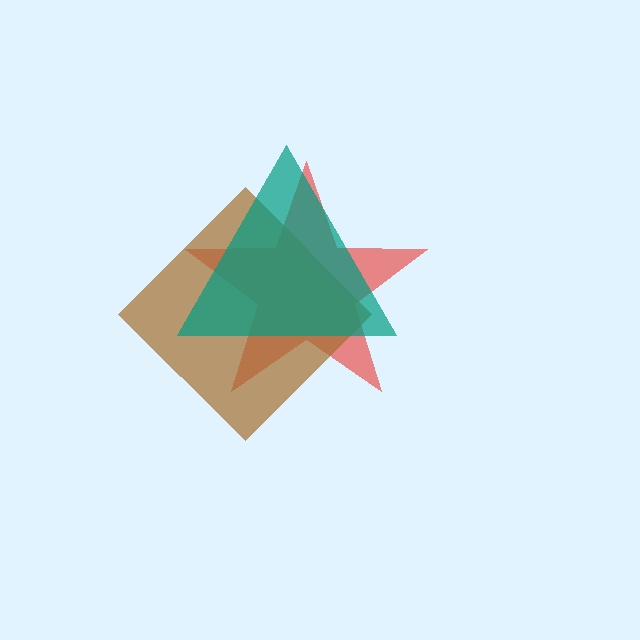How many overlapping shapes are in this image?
There are 3 overlapping shapes in the image.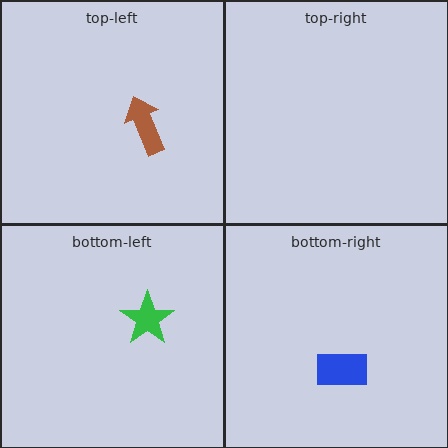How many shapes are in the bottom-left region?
1.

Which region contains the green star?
The bottom-left region.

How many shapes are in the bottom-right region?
1.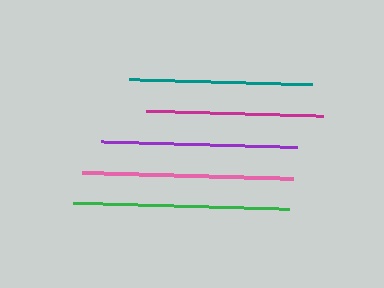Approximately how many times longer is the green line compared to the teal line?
The green line is approximately 1.2 times the length of the teal line.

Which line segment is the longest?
The green line is the longest at approximately 216 pixels.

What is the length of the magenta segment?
The magenta segment is approximately 177 pixels long.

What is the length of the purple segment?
The purple segment is approximately 195 pixels long.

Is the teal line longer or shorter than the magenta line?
The teal line is longer than the magenta line.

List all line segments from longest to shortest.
From longest to shortest: green, pink, purple, teal, magenta.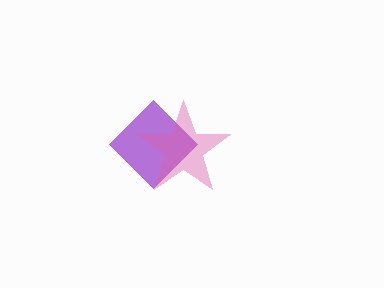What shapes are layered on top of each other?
The layered shapes are: a purple diamond, a pink star.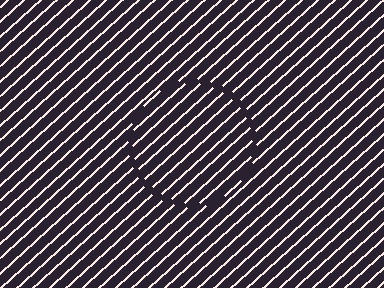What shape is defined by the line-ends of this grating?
An illusory circle. The interior of the shape contains the same grating, shifted by half a period — the contour is defined by the phase discontinuity where line-ends from the inner and outer gratings abut.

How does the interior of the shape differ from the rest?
The interior of the shape contains the same grating, shifted by half a period — the contour is defined by the phase discontinuity where line-ends from the inner and outer gratings abut.